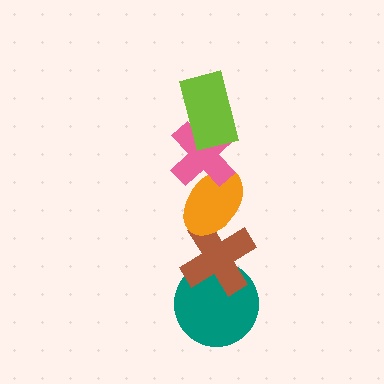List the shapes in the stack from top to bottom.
From top to bottom: the lime rectangle, the pink cross, the orange ellipse, the brown cross, the teal circle.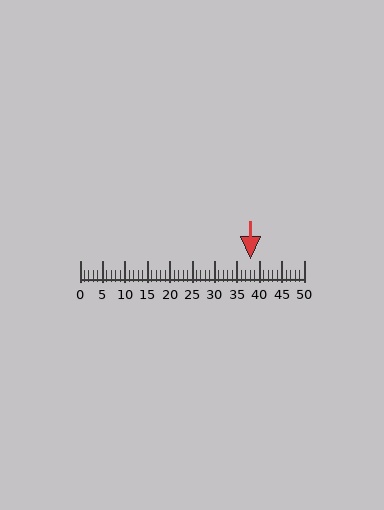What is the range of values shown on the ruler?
The ruler shows values from 0 to 50.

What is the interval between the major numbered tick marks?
The major tick marks are spaced 5 units apart.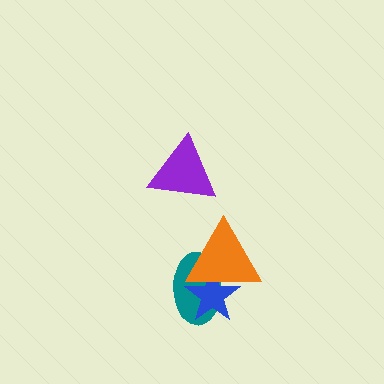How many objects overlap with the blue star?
2 objects overlap with the blue star.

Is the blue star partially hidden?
Yes, it is partially covered by another shape.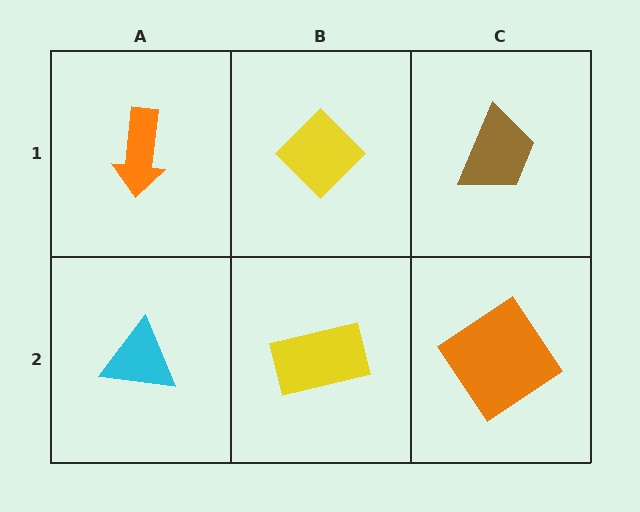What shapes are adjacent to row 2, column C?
A brown trapezoid (row 1, column C), a yellow rectangle (row 2, column B).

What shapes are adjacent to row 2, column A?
An orange arrow (row 1, column A), a yellow rectangle (row 2, column B).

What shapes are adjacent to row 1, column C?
An orange diamond (row 2, column C), a yellow diamond (row 1, column B).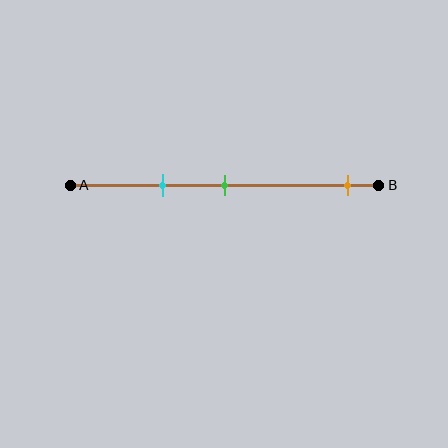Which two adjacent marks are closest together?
The cyan and green marks are the closest adjacent pair.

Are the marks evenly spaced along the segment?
No, the marks are not evenly spaced.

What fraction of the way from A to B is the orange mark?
The orange mark is approximately 90% (0.9) of the way from A to B.